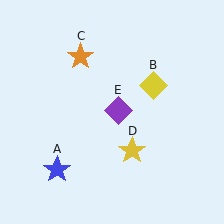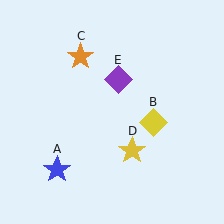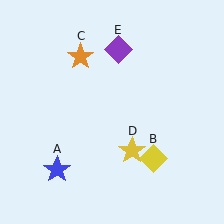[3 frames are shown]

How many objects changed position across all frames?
2 objects changed position: yellow diamond (object B), purple diamond (object E).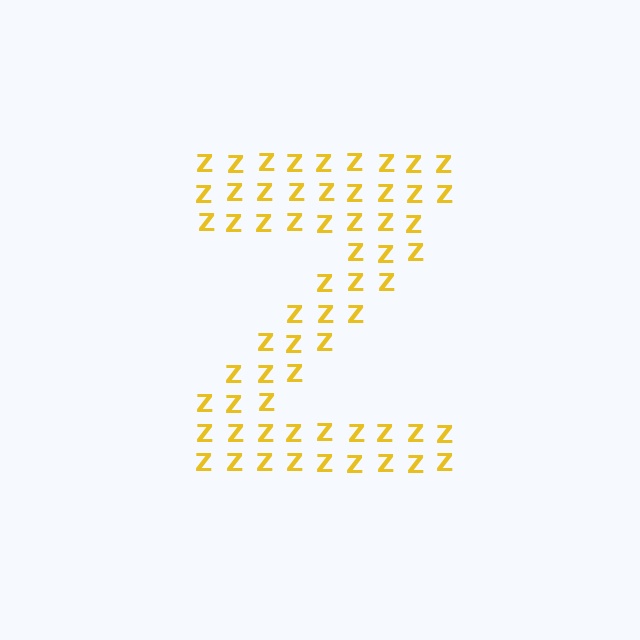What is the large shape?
The large shape is the letter Z.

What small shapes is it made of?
It is made of small letter Z's.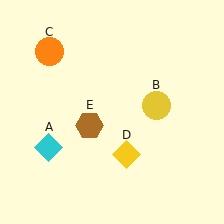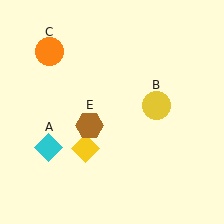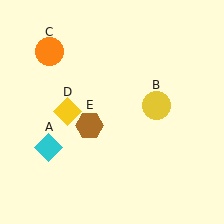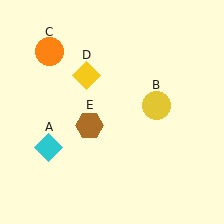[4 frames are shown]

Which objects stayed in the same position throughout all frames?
Cyan diamond (object A) and yellow circle (object B) and orange circle (object C) and brown hexagon (object E) remained stationary.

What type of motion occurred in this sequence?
The yellow diamond (object D) rotated clockwise around the center of the scene.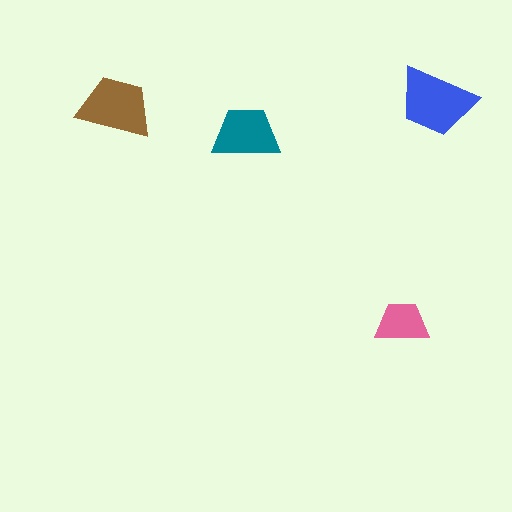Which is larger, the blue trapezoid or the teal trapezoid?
The blue one.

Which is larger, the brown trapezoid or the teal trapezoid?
The brown one.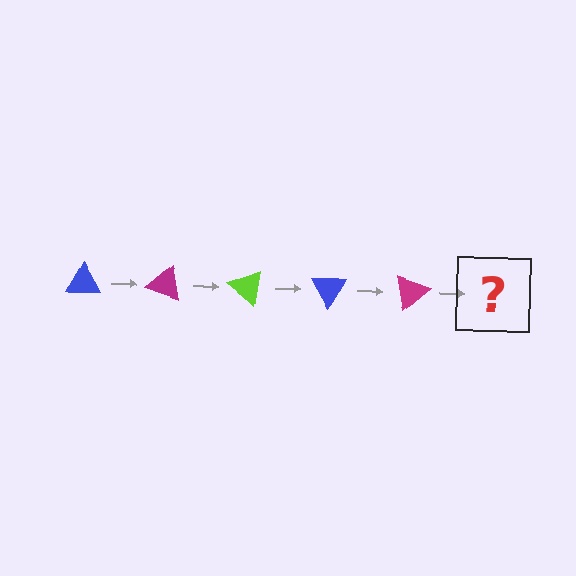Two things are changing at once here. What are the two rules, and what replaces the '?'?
The two rules are that it rotates 20 degrees each step and the color cycles through blue, magenta, and lime. The '?' should be a lime triangle, rotated 100 degrees from the start.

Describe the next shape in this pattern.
It should be a lime triangle, rotated 100 degrees from the start.